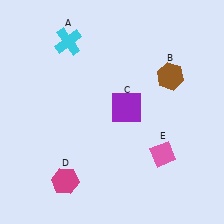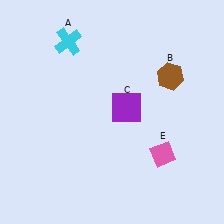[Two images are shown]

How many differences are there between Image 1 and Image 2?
There is 1 difference between the two images.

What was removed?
The magenta hexagon (D) was removed in Image 2.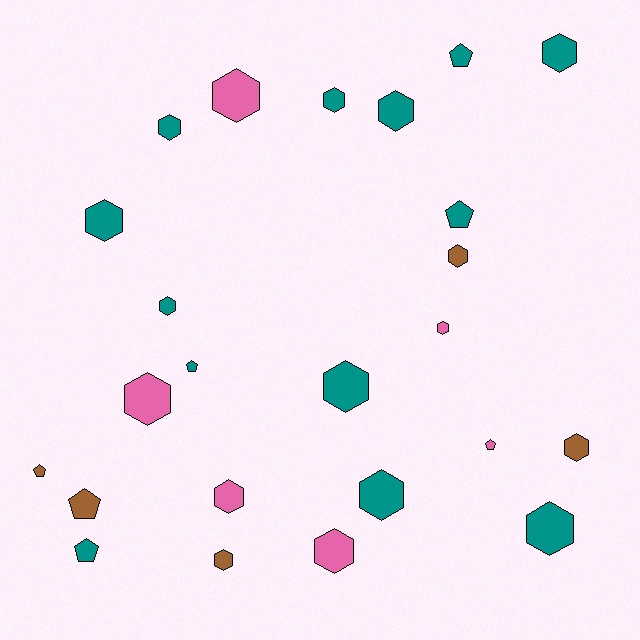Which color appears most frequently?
Teal, with 13 objects.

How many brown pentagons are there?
There are 2 brown pentagons.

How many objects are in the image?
There are 24 objects.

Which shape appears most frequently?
Hexagon, with 17 objects.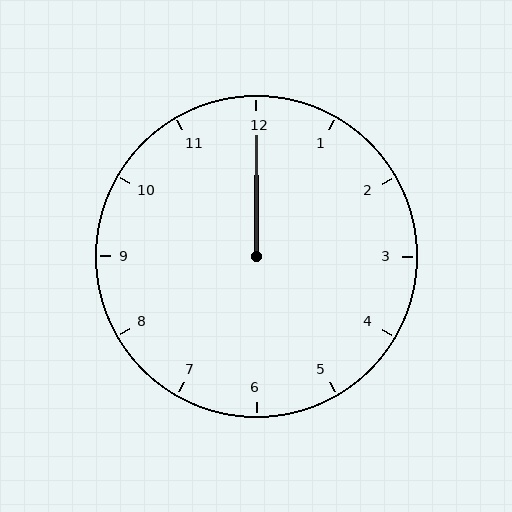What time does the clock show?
12:00.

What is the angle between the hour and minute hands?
Approximately 0 degrees.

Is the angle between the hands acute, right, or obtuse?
It is acute.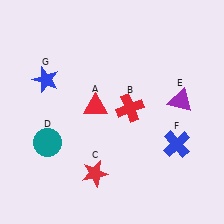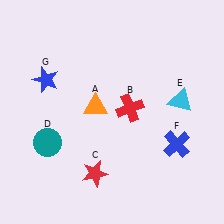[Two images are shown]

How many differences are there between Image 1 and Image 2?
There are 2 differences between the two images.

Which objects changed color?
A changed from red to orange. E changed from purple to cyan.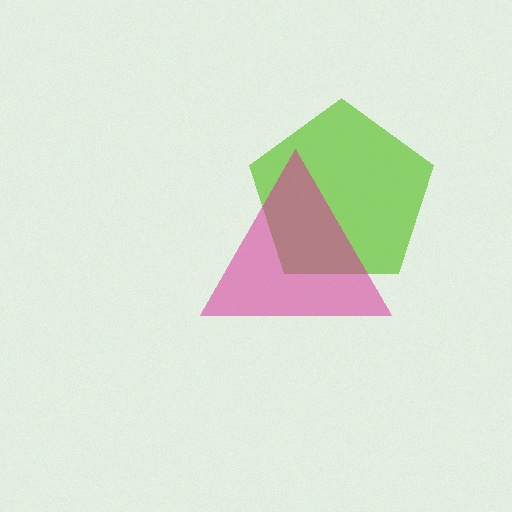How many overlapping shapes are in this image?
There are 2 overlapping shapes in the image.